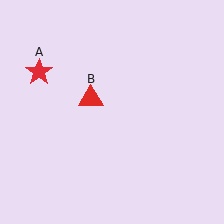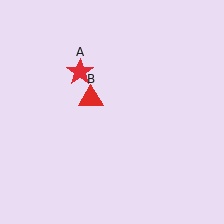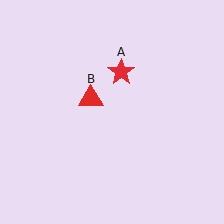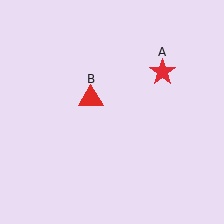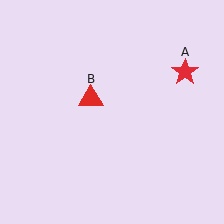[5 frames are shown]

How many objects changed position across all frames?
1 object changed position: red star (object A).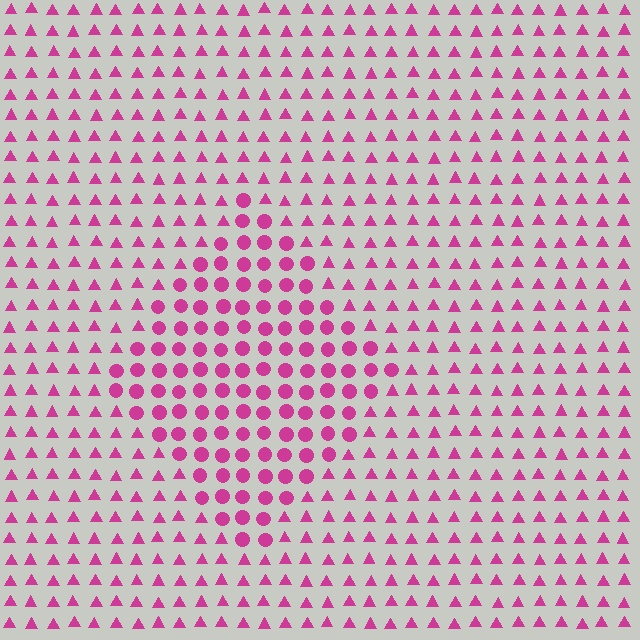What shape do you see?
I see a diamond.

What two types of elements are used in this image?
The image uses circles inside the diamond region and triangles outside it.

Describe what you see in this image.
The image is filled with small magenta elements arranged in a uniform grid. A diamond-shaped region contains circles, while the surrounding area contains triangles. The boundary is defined purely by the change in element shape.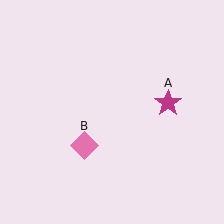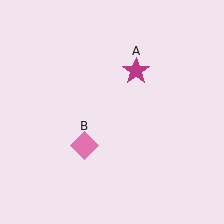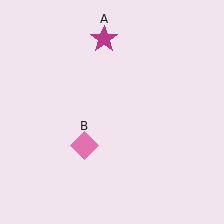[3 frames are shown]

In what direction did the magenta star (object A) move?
The magenta star (object A) moved up and to the left.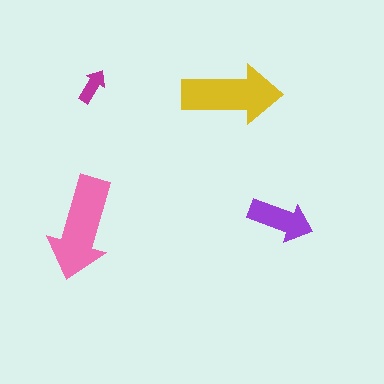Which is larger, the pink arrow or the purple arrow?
The pink one.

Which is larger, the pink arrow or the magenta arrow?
The pink one.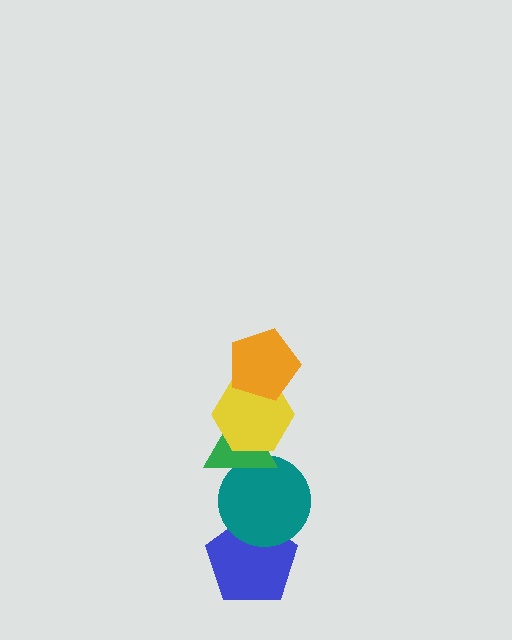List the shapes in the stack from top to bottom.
From top to bottom: the orange pentagon, the yellow hexagon, the green triangle, the teal circle, the blue pentagon.